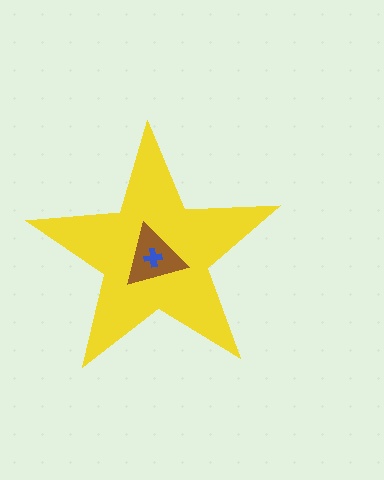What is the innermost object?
The blue cross.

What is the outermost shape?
The yellow star.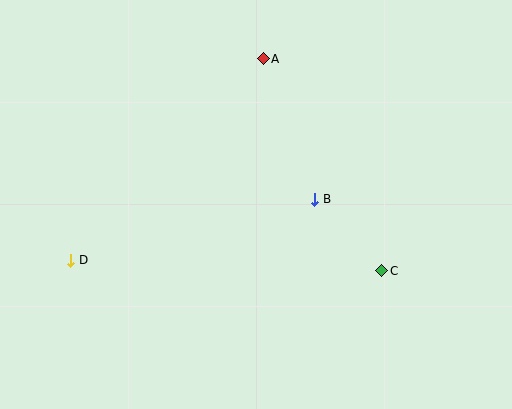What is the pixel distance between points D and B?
The distance between D and B is 252 pixels.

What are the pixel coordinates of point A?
Point A is at (263, 59).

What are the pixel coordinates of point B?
Point B is at (315, 199).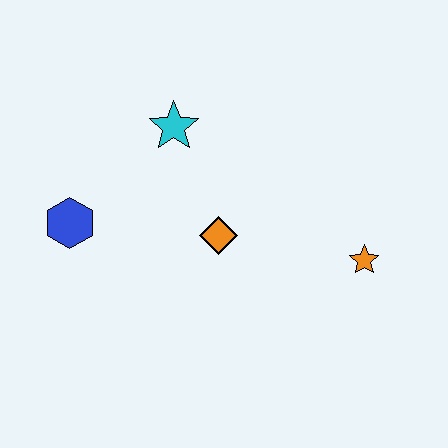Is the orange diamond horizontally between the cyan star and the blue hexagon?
No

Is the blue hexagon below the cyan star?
Yes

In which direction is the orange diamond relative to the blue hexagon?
The orange diamond is to the right of the blue hexagon.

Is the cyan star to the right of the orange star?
No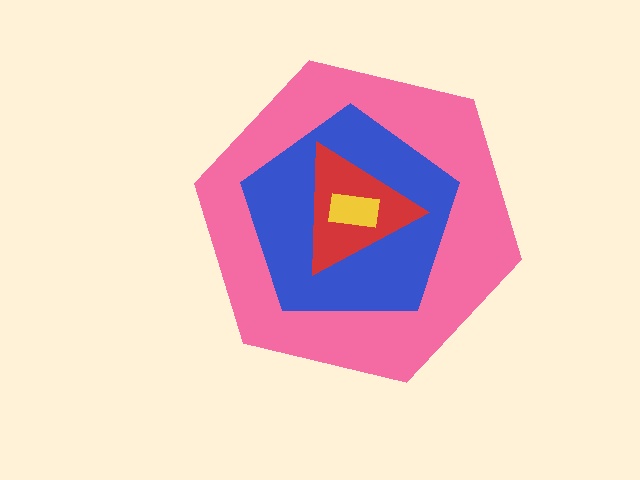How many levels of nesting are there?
4.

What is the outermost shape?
The pink hexagon.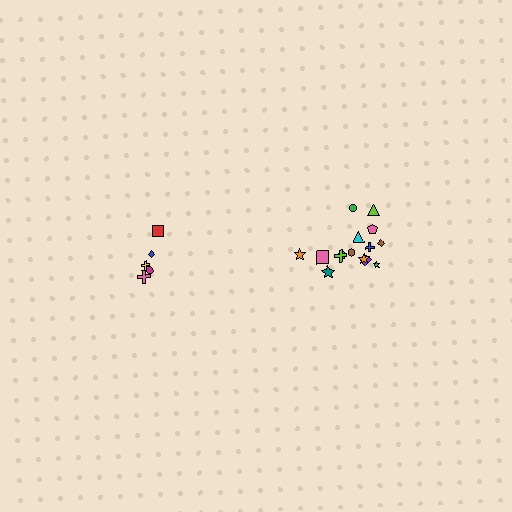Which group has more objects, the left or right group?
The right group.